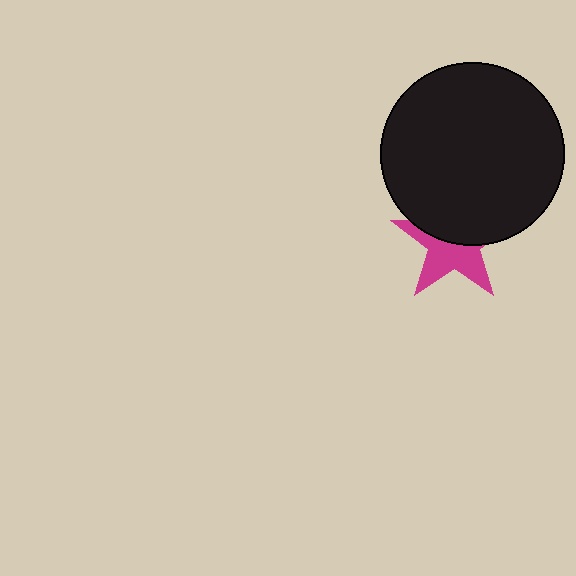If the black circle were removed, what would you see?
You would see the complete magenta star.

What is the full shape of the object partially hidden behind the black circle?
The partially hidden object is a magenta star.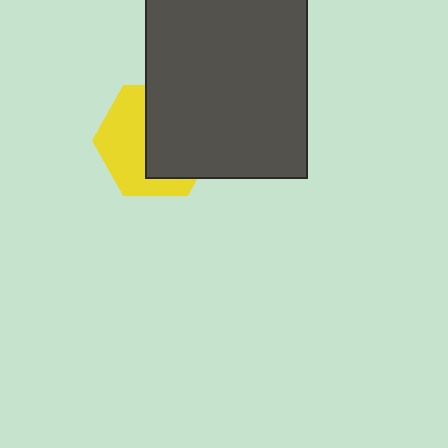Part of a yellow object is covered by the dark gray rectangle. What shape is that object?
It is a hexagon.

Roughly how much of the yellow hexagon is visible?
About half of it is visible (roughly 47%).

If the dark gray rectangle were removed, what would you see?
You would see the complete yellow hexagon.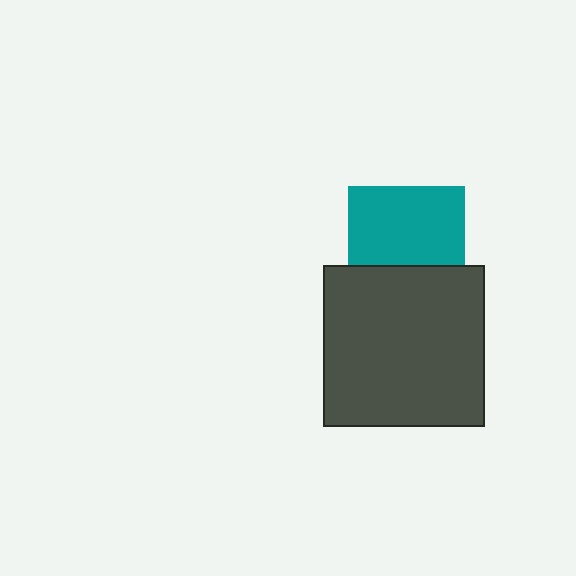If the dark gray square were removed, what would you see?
You would see the complete teal square.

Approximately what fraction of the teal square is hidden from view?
Roughly 32% of the teal square is hidden behind the dark gray square.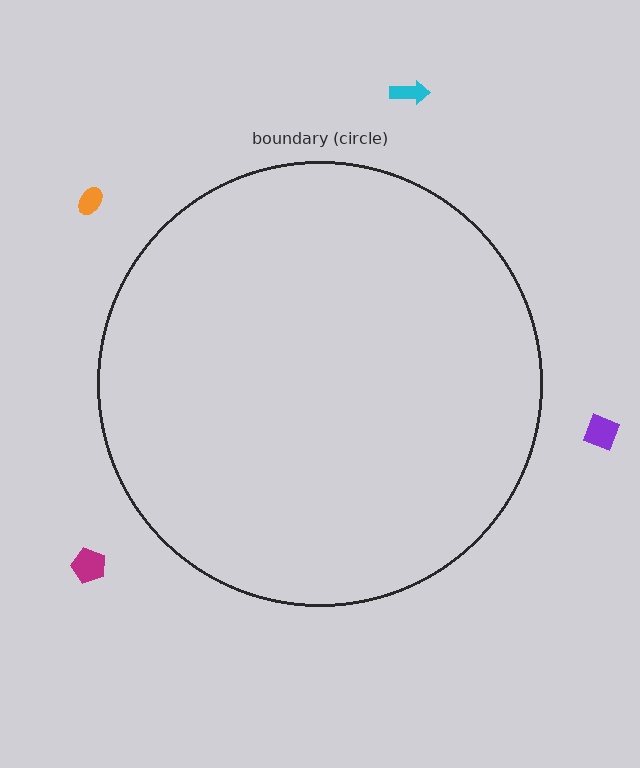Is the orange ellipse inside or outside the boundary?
Outside.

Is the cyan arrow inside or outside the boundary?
Outside.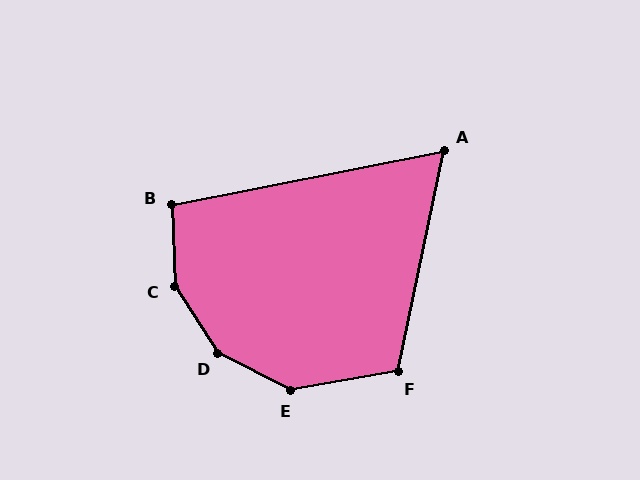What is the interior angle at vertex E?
Approximately 144 degrees (obtuse).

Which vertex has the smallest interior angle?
A, at approximately 67 degrees.